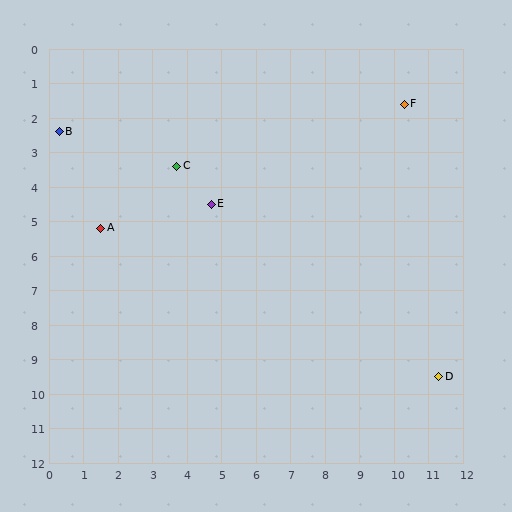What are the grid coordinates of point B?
Point B is at approximately (0.3, 2.4).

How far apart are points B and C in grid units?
Points B and C are about 3.5 grid units apart.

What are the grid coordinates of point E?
Point E is at approximately (4.7, 4.5).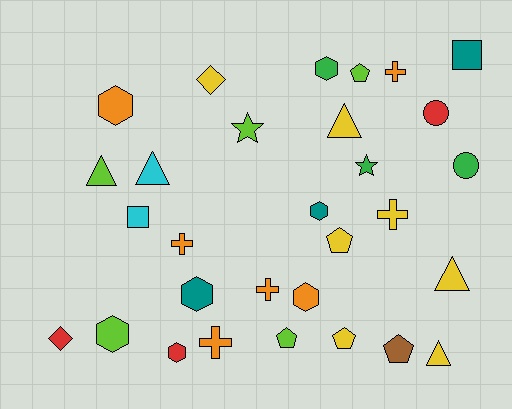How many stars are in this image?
There are 2 stars.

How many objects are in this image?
There are 30 objects.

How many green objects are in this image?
There are 3 green objects.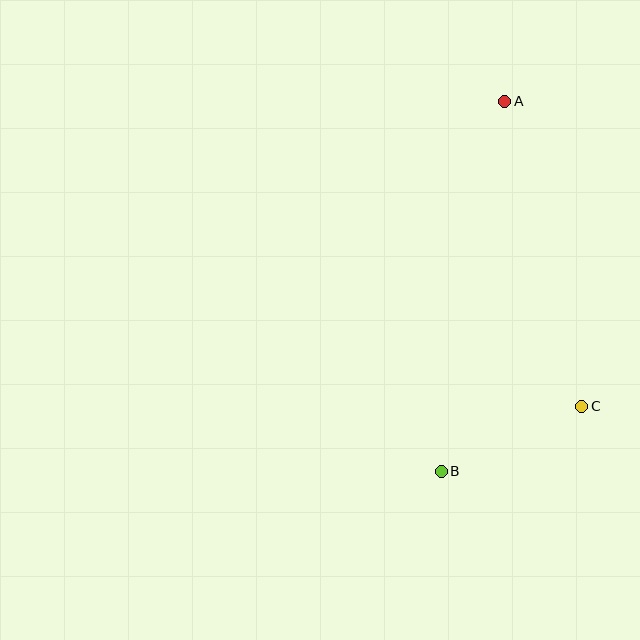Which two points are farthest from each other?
Points A and B are farthest from each other.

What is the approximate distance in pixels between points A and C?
The distance between A and C is approximately 315 pixels.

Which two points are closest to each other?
Points B and C are closest to each other.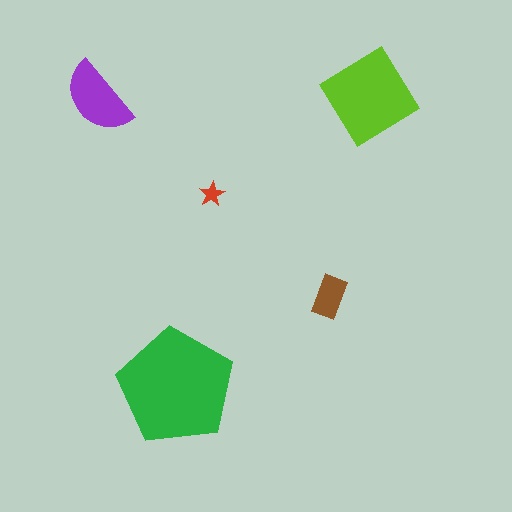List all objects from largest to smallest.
The green pentagon, the lime diamond, the purple semicircle, the brown rectangle, the red star.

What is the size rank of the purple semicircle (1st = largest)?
3rd.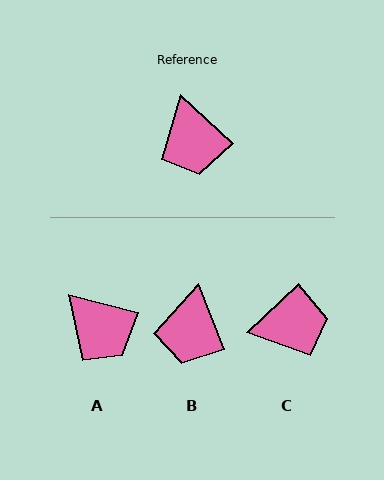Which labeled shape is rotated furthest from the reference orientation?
C, about 87 degrees away.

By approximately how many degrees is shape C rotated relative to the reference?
Approximately 87 degrees counter-clockwise.